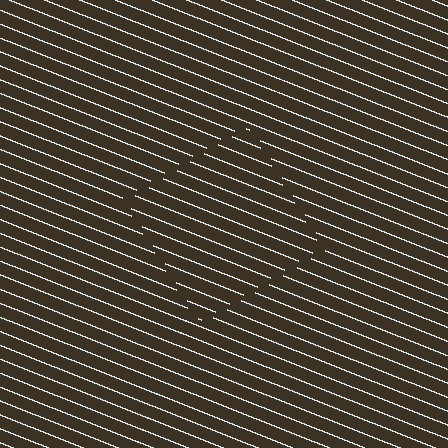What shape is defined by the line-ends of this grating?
An illusory square. The interior of the shape contains the same grating, shifted by half a period — the contour is defined by the phase discontinuity where line-ends from the inner and outer gratings abut.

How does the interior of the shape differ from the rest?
The interior of the shape contains the same grating, shifted by half a period — the contour is defined by the phase discontinuity where line-ends from the inner and outer gratings abut.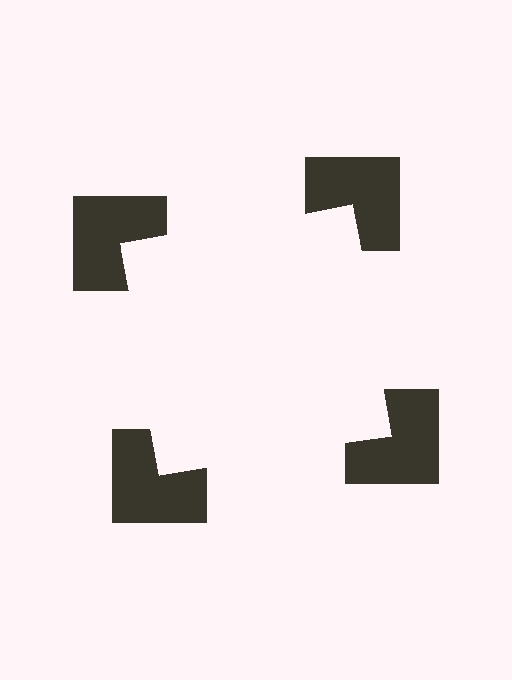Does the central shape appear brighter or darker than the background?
It typically appears slightly brighter than the background, even though no actual brightness change is drawn.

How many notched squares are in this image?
There are 4 — one at each vertex of the illusory square.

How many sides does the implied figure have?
4 sides.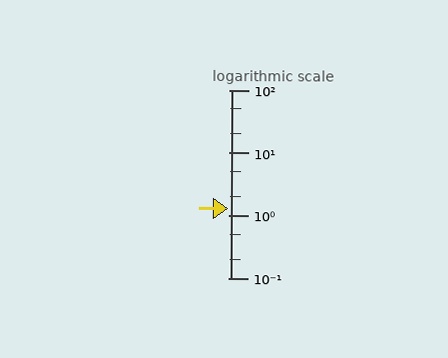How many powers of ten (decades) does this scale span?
The scale spans 3 decades, from 0.1 to 100.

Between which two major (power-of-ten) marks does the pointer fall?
The pointer is between 1 and 10.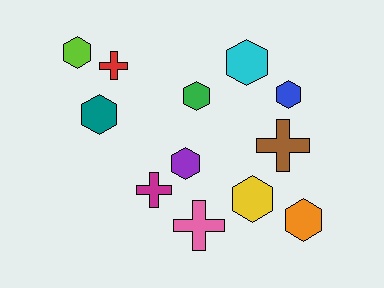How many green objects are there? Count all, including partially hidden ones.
There is 1 green object.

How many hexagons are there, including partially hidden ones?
There are 8 hexagons.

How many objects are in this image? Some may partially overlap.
There are 12 objects.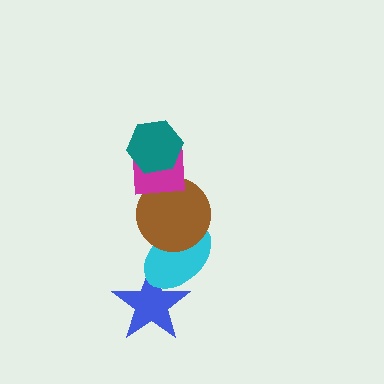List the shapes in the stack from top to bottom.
From top to bottom: the teal hexagon, the magenta square, the brown circle, the cyan ellipse, the blue star.